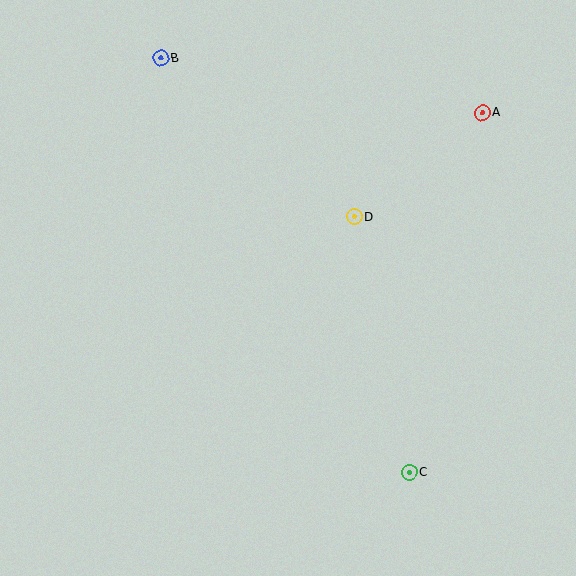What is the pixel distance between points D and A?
The distance between D and A is 165 pixels.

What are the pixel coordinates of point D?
Point D is at (354, 217).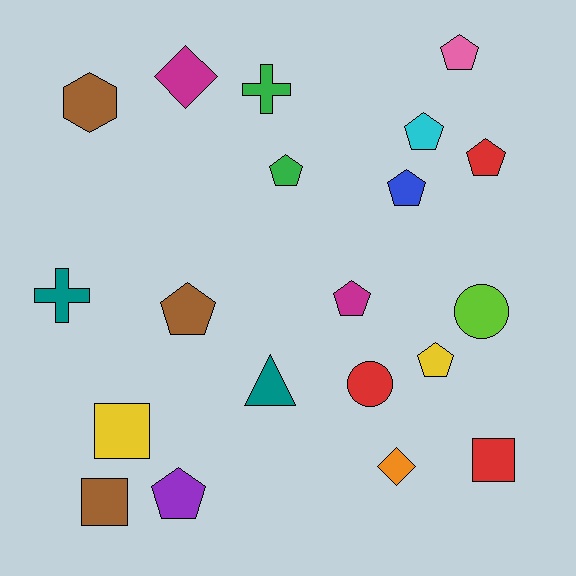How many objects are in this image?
There are 20 objects.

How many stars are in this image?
There are no stars.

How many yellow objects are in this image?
There are 2 yellow objects.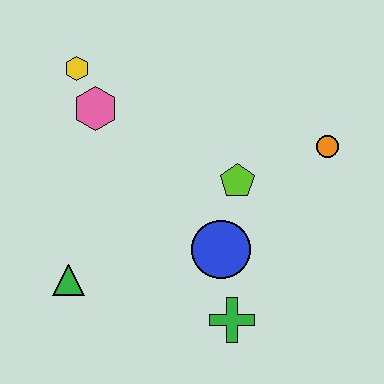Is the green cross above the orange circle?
No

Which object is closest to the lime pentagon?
The blue circle is closest to the lime pentagon.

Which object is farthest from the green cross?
The yellow hexagon is farthest from the green cross.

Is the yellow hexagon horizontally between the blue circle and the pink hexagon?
No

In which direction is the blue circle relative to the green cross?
The blue circle is above the green cross.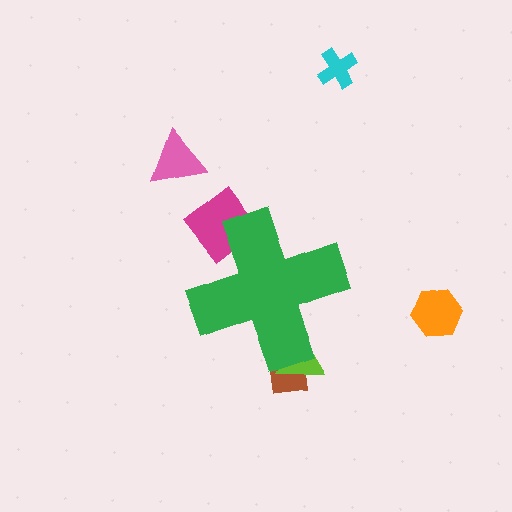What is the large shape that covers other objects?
A green cross.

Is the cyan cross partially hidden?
No, the cyan cross is fully visible.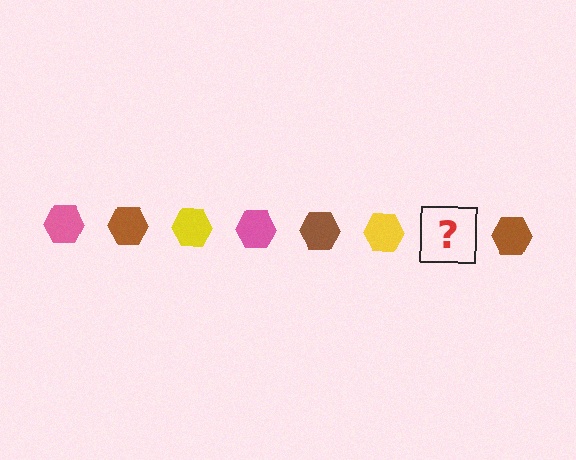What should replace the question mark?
The question mark should be replaced with a pink hexagon.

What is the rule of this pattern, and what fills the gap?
The rule is that the pattern cycles through pink, brown, yellow hexagons. The gap should be filled with a pink hexagon.